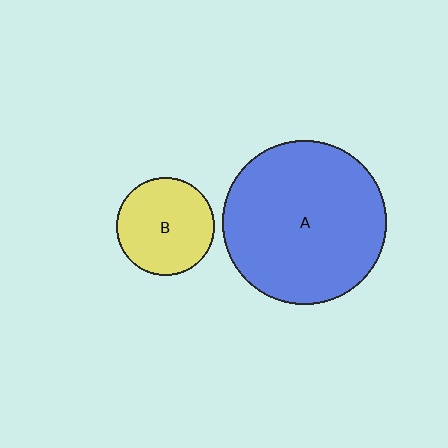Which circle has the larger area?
Circle A (blue).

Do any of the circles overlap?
No, none of the circles overlap.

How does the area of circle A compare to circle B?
Approximately 2.8 times.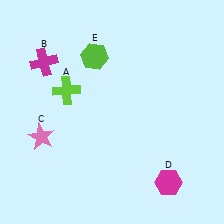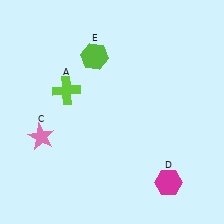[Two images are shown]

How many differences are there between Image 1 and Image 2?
There is 1 difference between the two images.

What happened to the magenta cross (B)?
The magenta cross (B) was removed in Image 2. It was in the top-left area of Image 1.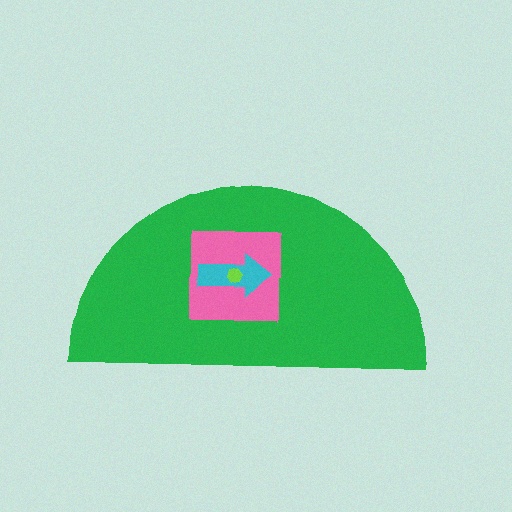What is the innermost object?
The lime hexagon.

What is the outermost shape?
The green semicircle.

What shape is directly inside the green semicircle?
The pink square.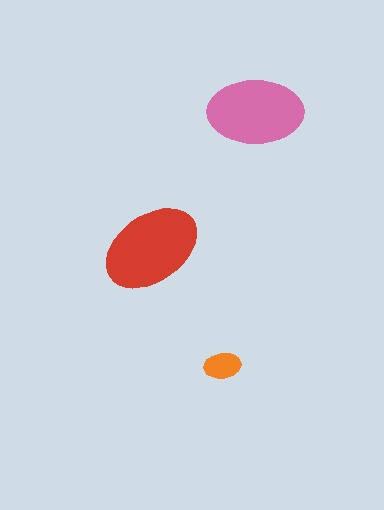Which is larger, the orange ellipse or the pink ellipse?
The pink one.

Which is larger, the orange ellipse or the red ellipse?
The red one.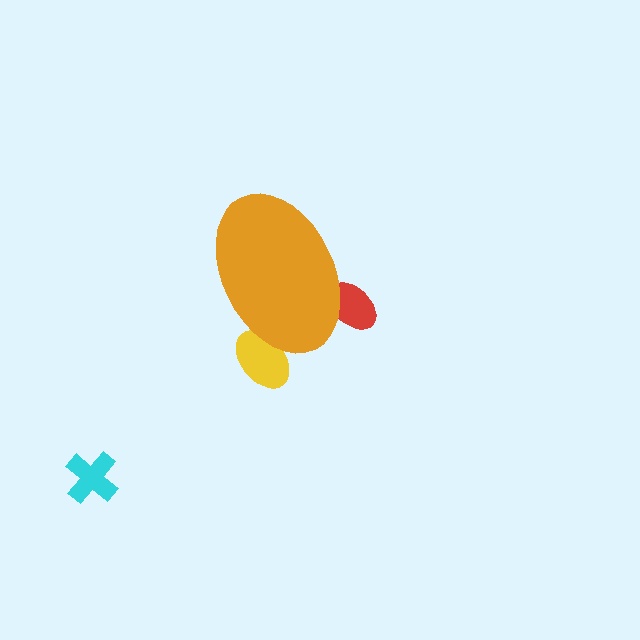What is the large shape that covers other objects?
An orange ellipse.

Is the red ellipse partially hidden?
Yes, the red ellipse is partially hidden behind the orange ellipse.